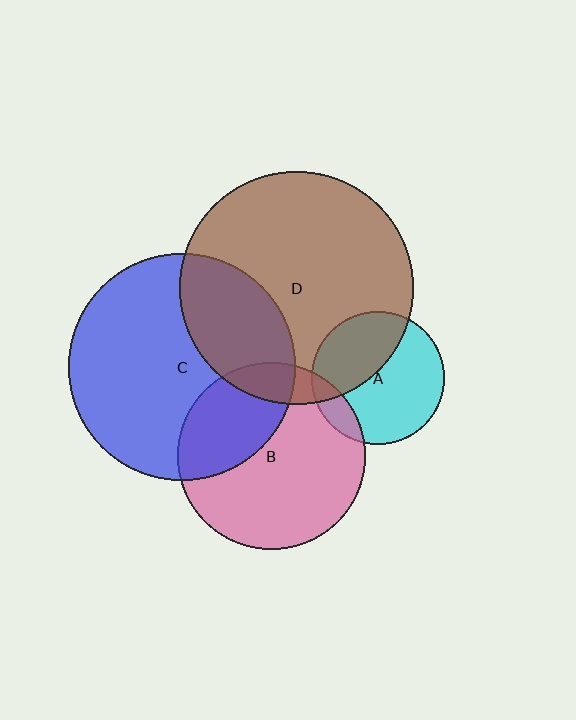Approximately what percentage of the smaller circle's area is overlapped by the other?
Approximately 10%.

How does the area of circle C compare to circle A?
Approximately 2.9 times.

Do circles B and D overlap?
Yes.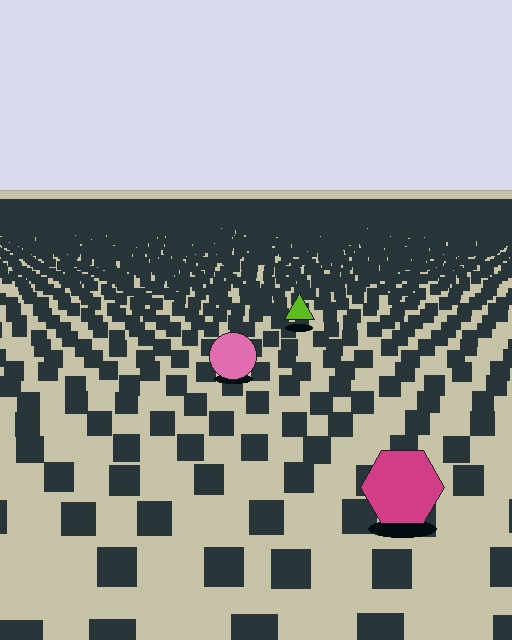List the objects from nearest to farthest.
From nearest to farthest: the magenta hexagon, the pink circle, the lime triangle.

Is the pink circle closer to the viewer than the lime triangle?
Yes. The pink circle is closer — you can tell from the texture gradient: the ground texture is coarser near it.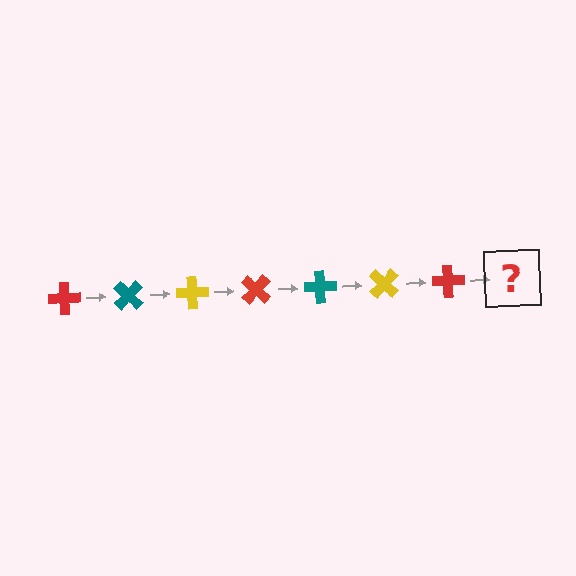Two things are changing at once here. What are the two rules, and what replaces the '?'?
The two rules are that it rotates 45 degrees each step and the color cycles through red, teal, and yellow. The '?' should be a teal cross, rotated 315 degrees from the start.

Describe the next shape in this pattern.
It should be a teal cross, rotated 315 degrees from the start.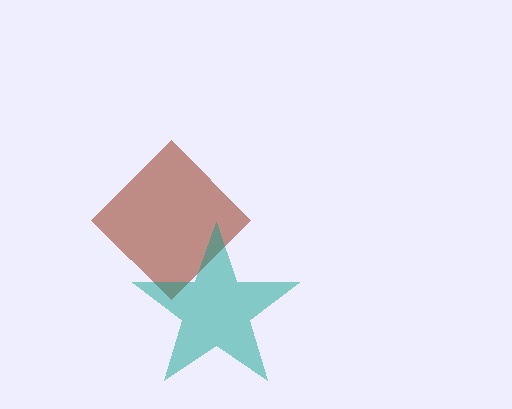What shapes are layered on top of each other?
The layered shapes are: a brown diamond, a teal star.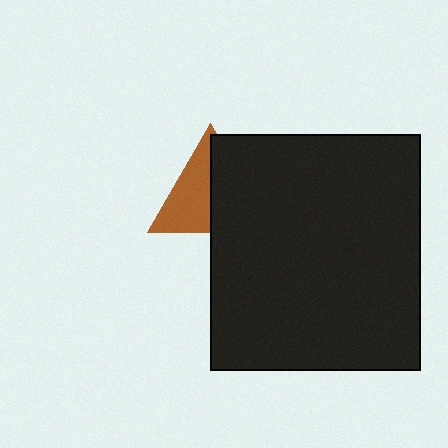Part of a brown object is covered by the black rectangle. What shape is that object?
It is a triangle.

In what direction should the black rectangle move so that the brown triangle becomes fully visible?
The black rectangle should move right. That is the shortest direction to clear the overlap and leave the brown triangle fully visible.